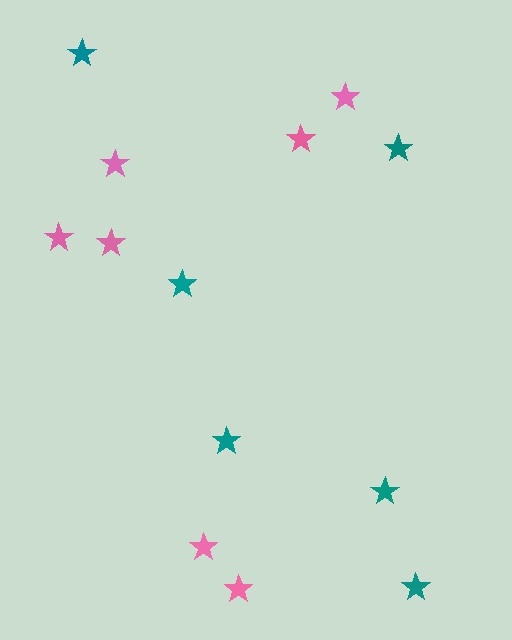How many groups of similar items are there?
There are 2 groups: one group of teal stars (6) and one group of pink stars (7).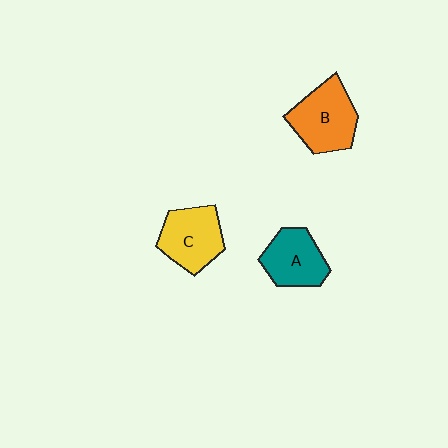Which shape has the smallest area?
Shape A (teal).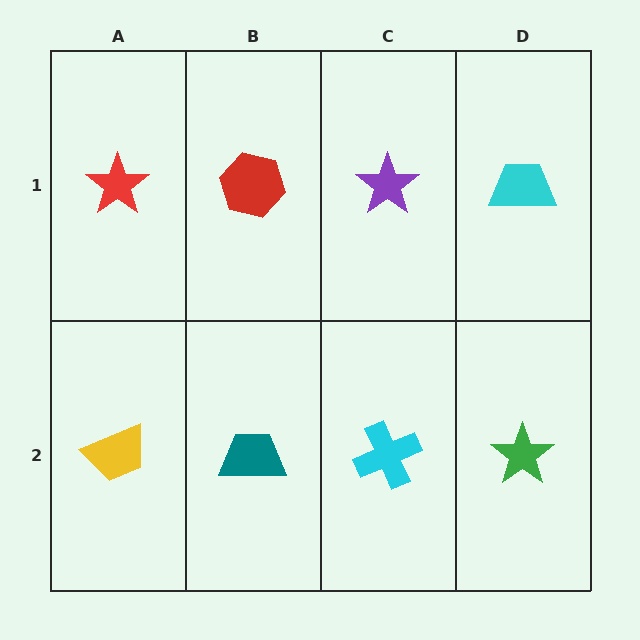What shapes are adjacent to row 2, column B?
A red hexagon (row 1, column B), a yellow trapezoid (row 2, column A), a cyan cross (row 2, column C).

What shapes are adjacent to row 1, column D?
A green star (row 2, column D), a purple star (row 1, column C).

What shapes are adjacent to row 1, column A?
A yellow trapezoid (row 2, column A), a red hexagon (row 1, column B).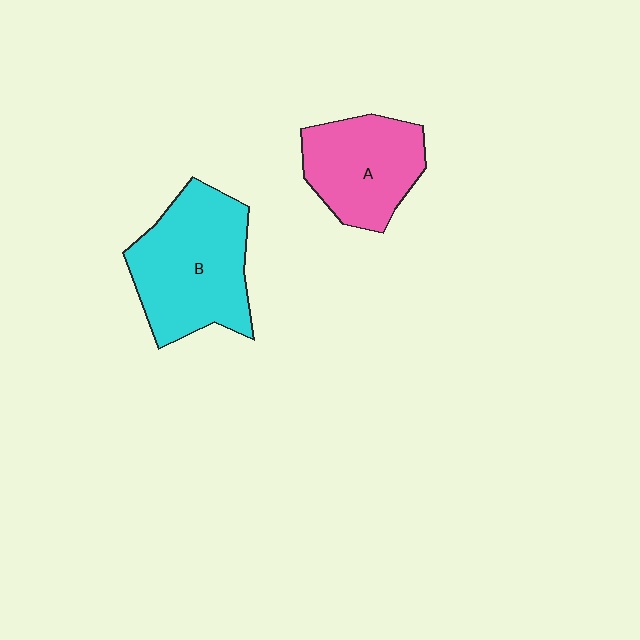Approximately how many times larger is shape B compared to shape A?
Approximately 1.4 times.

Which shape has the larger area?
Shape B (cyan).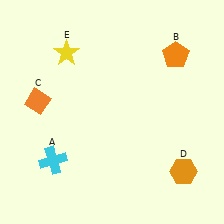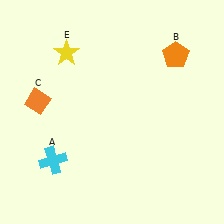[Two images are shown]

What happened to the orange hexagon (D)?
The orange hexagon (D) was removed in Image 2. It was in the bottom-right area of Image 1.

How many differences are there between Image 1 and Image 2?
There is 1 difference between the two images.